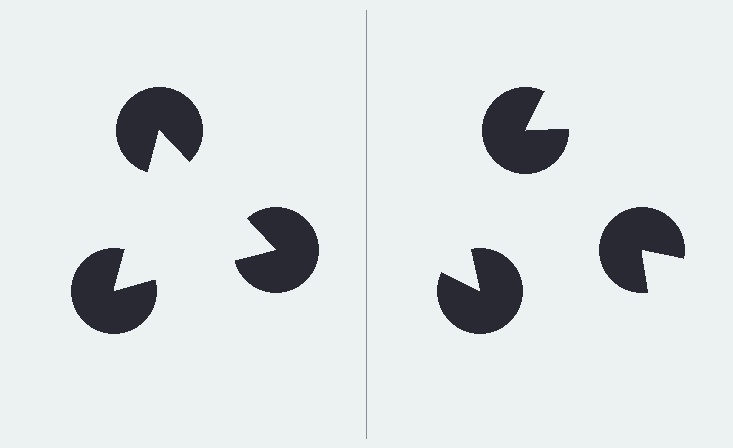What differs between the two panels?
The pac-man discs are positioned identically on both sides; only the wedge orientations differ. On the left they align to a triangle; on the right they are misaligned.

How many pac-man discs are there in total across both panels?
6 — 3 on each side.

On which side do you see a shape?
An illusory triangle appears on the left side. On the right side the wedge cuts are rotated, so no coherent shape forms.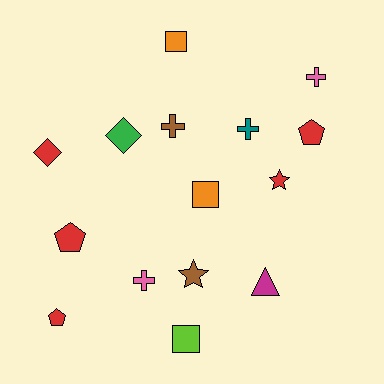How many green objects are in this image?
There is 1 green object.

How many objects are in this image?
There are 15 objects.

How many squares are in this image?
There are 3 squares.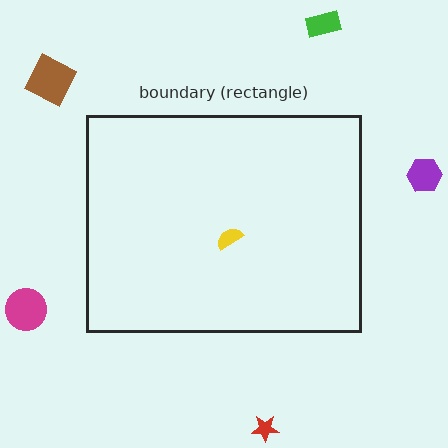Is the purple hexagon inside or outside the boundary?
Outside.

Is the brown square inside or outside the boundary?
Outside.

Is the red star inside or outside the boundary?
Outside.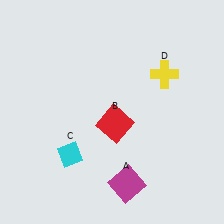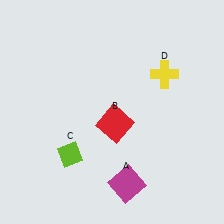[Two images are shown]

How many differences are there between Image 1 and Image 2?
There is 1 difference between the two images.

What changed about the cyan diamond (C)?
In Image 1, C is cyan. In Image 2, it changed to lime.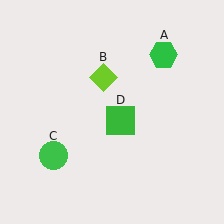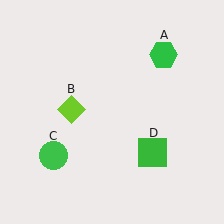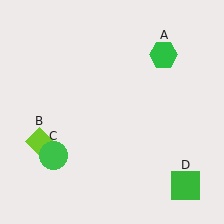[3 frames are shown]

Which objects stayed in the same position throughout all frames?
Green hexagon (object A) and green circle (object C) remained stationary.